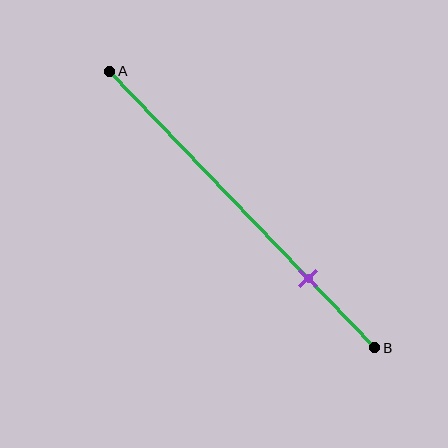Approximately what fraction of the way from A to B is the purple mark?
The purple mark is approximately 75% of the way from A to B.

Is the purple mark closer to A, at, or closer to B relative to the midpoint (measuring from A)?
The purple mark is closer to point B than the midpoint of segment AB.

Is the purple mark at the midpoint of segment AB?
No, the mark is at about 75% from A, not at the 50% midpoint.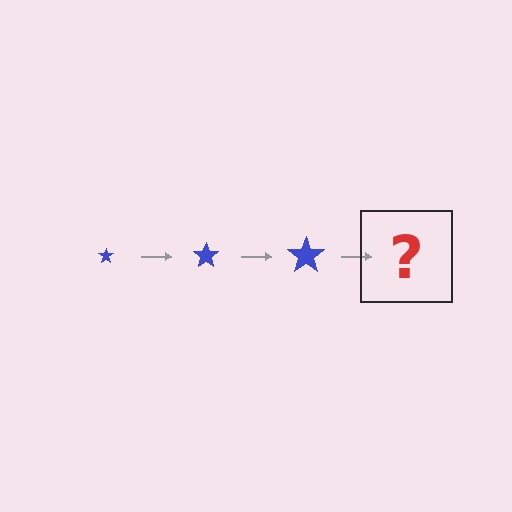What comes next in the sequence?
The next element should be a blue star, larger than the previous one.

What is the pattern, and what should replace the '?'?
The pattern is that the star gets progressively larger each step. The '?' should be a blue star, larger than the previous one.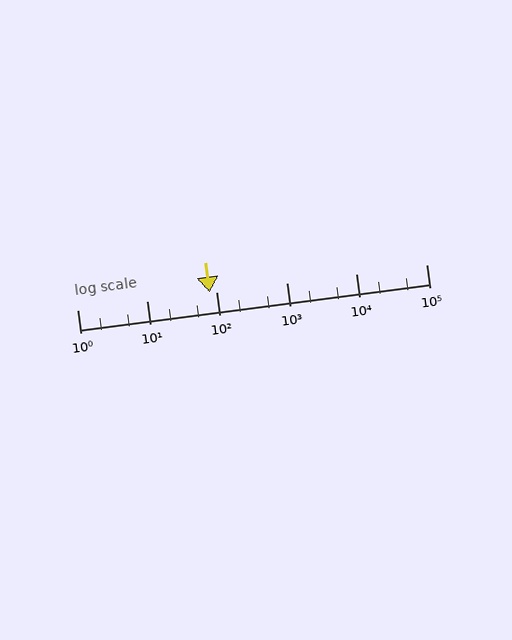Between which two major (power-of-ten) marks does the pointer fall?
The pointer is between 10 and 100.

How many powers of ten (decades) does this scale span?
The scale spans 5 decades, from 1 to 100000.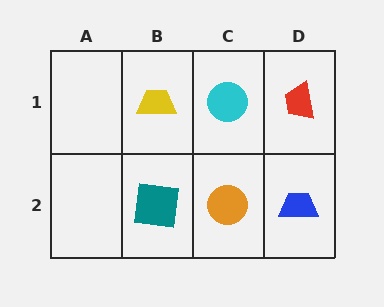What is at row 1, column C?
A cyan circle.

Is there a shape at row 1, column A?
No, that cell is empty.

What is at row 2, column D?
A blue trapezoid.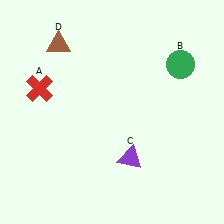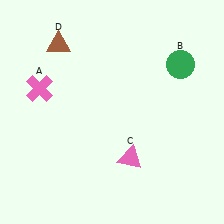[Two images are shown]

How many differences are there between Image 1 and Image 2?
There are 2 differences between the two images.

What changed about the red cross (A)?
In Image 1, A is red. In Image 2, it changed to pink.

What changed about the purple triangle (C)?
In Image 1, C is purple. In Image 2, it changed to pink.